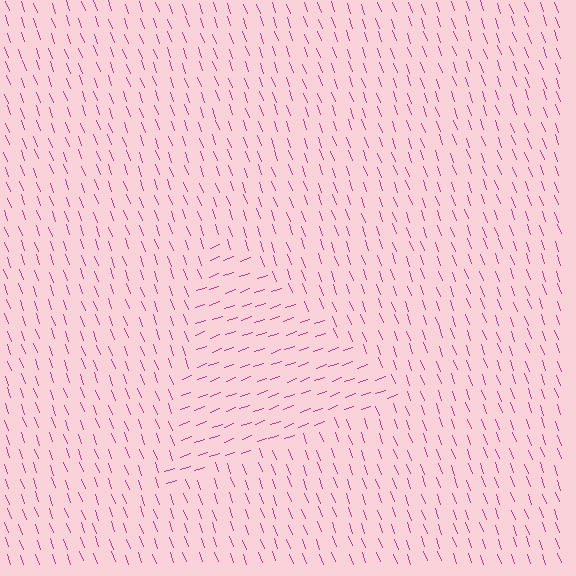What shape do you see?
I see a triangle.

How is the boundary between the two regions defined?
The boundary is defined purely by a change in line orientation (approximately 90 degrees difference). All lines are the same color and thickness.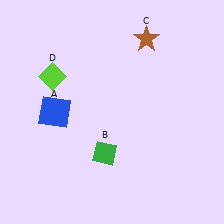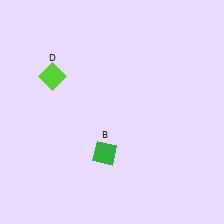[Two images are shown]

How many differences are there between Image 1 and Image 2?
There are 2 differences between the two images.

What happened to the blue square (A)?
The blue square (A) was removed in Image 2. It was in the bottom-left area of Image 1.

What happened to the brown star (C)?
The brown star (C) was removed in Image 2. It was in the top-right area of Image 1.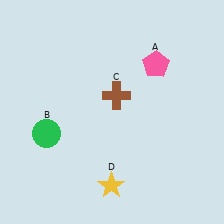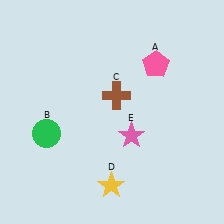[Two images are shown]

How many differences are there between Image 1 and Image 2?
There is 1 difference between the two images.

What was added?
A pink star (E) was added in Image 2.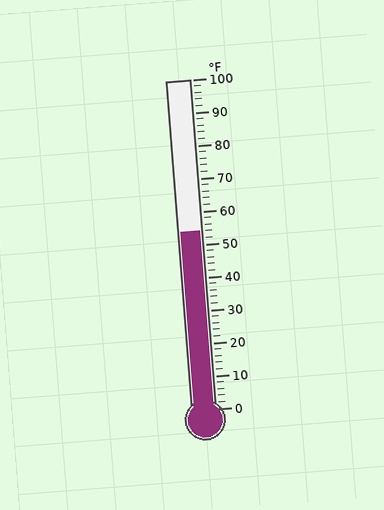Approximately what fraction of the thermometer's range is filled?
The thermometer is filled to approximately 55% of its range.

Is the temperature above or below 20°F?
The temperature is above 20°F.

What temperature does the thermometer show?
The thermometer shows approximately 54°F.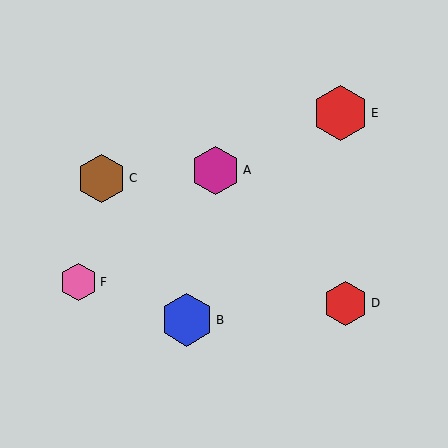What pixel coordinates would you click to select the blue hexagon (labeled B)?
Click at (187, 320) to select the blue hexagon B.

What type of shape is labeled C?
Shape C is a brown hexagon.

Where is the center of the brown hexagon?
The center of the brown hexagon is at (102, 178).